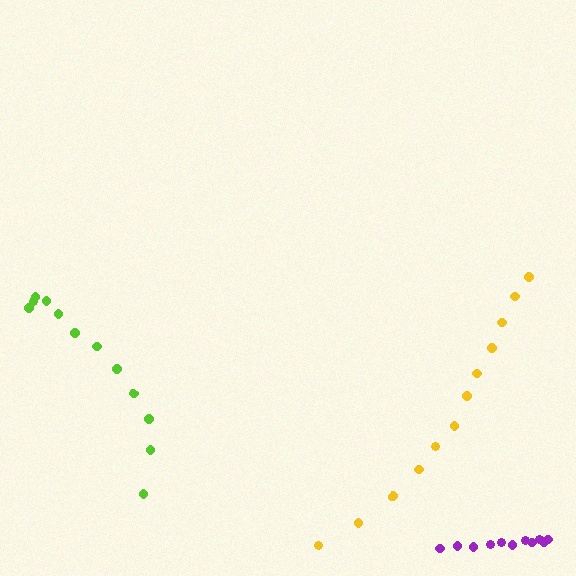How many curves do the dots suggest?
There are 3 distinct paths.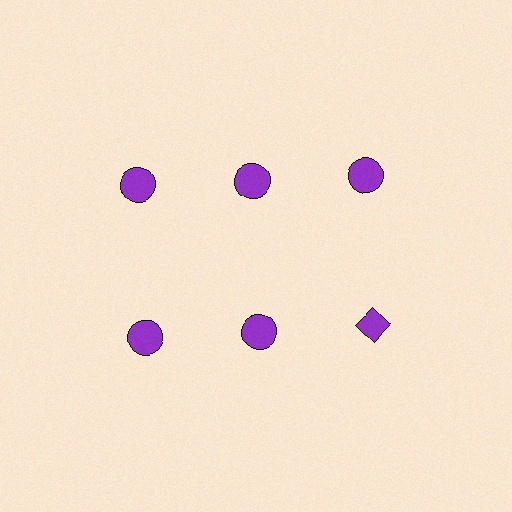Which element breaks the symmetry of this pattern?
The purple diamond in the second row, center column breaks the symmetry. All other shapes are purple circles.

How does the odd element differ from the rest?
It has a different shape: diamond instead of circle.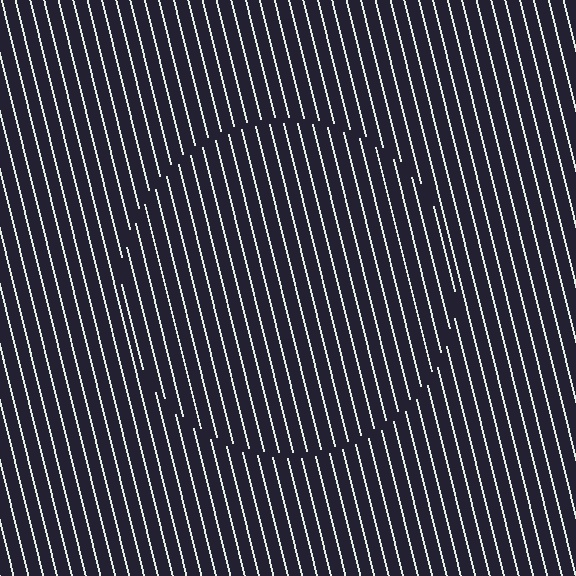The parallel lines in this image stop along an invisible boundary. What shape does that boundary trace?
An illusory circle. The interior of the shape contains the same grating, shifted by half a period — the contour is defined by the phase discontinuity where line-ends from the inner and outer gratings abut.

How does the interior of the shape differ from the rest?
The interior of the shape contains the same grating, shifted by half a period — the contour is defined by the phase discontinuity where line-ends from the inner and outer gratings abut.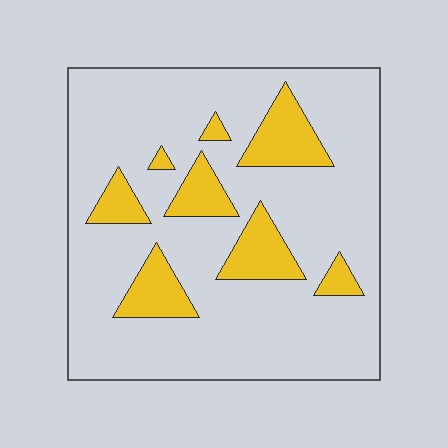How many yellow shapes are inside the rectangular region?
8.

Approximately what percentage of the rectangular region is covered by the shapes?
Approximately 20%.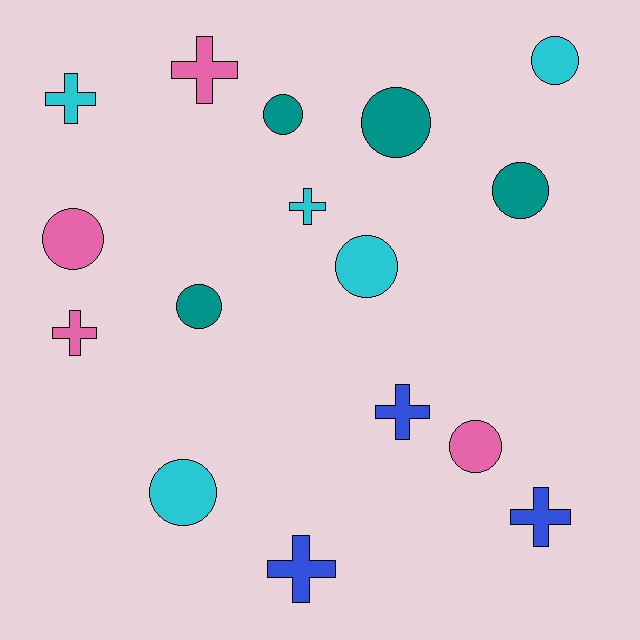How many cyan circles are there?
There are 3 cyan circles.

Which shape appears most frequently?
Circle, with 9 objects.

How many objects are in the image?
There are 16 objects.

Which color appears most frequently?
Cyan, with 5 objects.